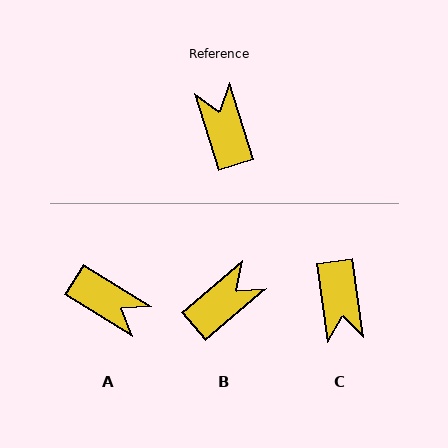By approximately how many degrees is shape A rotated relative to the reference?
Approximately 139 degrees clockwise.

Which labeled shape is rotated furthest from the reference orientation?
C, about 170 degrees away.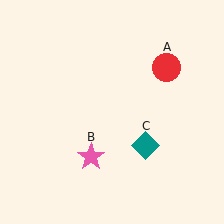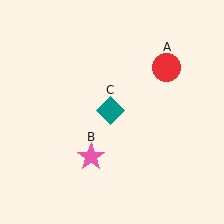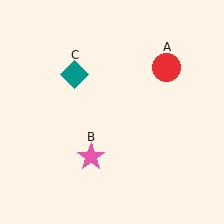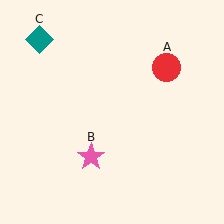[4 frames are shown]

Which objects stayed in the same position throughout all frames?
Red circle (object A) and pink star (object B) remained stationary.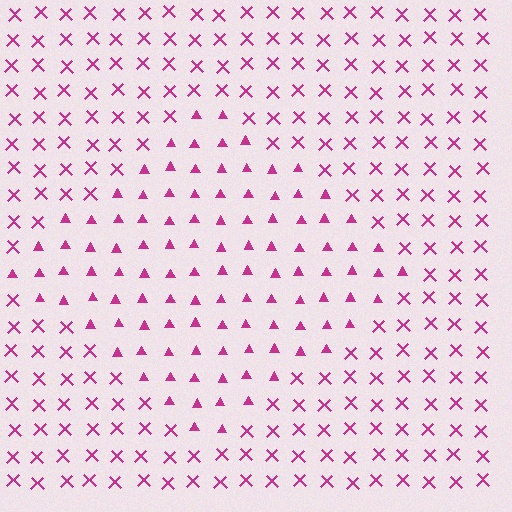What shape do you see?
I see a diamond.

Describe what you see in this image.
The image is filled with small magenta elements arranged in a uniform grid. A diamond-shaped region contains triangles, while the surrounding area contains X marks. The boundary is defined purely by the change in element shape.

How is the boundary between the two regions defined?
The boundary is defined by a change in element shape: triangles inside vs. X marks outside. All elements share the same color and spacing.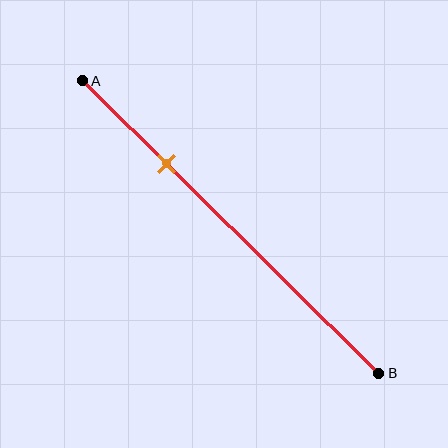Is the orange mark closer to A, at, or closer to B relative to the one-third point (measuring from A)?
The orange mark is closer to point A than the one-third point of segment AB.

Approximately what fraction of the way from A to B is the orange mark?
The orange mark is approximately 30% of the way from A to B.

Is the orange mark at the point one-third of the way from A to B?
No, the mark is at about 30% from A, not at the 33% one-third point.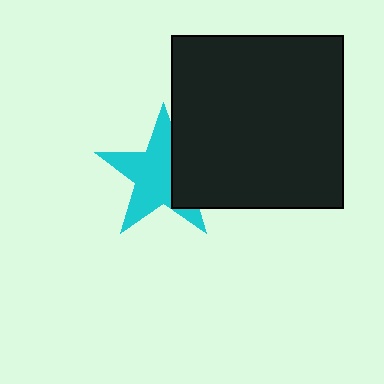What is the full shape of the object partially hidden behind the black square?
The partially hidden object is a cyan star.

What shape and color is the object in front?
The object in front is a black square.